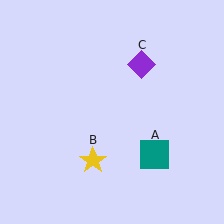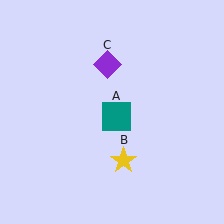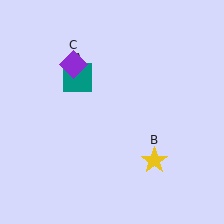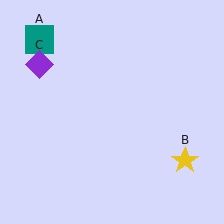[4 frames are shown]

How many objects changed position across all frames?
3 objects changed position: teal square (object A), yellow star (object B), purple diamond (object C).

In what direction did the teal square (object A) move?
The teal square (object A) moved up and to the left.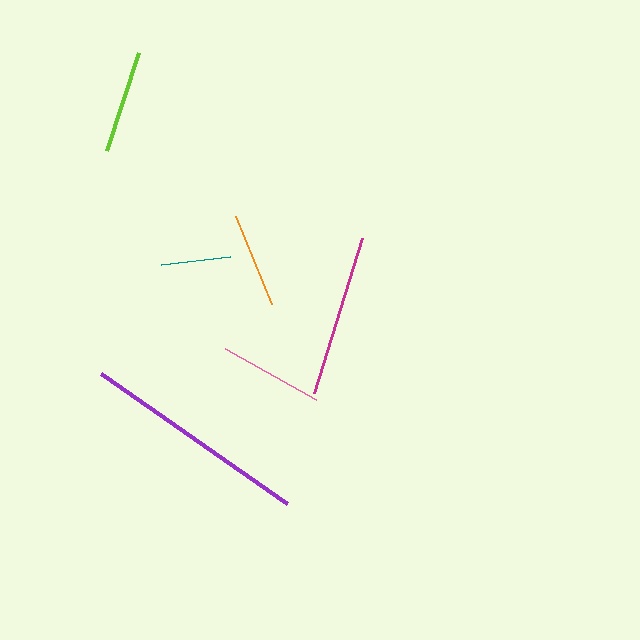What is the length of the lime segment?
The lime segment is approximately 103 pixels long.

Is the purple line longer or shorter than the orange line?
The purple line is longer than the orange line.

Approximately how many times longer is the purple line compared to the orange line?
The purple line is approximately 2.4 times the length of the orange line.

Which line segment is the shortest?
The teal line is the shortest at approximately 70 pixels.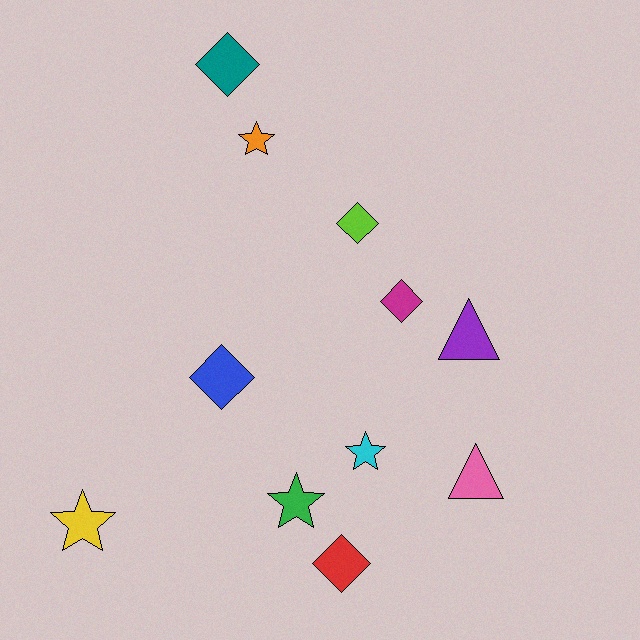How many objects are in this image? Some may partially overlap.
There are 11 objects.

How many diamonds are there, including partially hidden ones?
There are 5 diamonds.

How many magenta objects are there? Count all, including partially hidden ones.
There is 1 magenta object.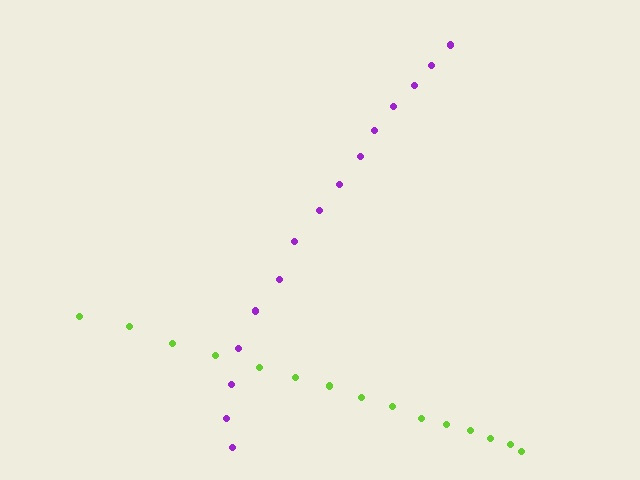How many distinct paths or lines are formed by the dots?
There are 2 distinct paths.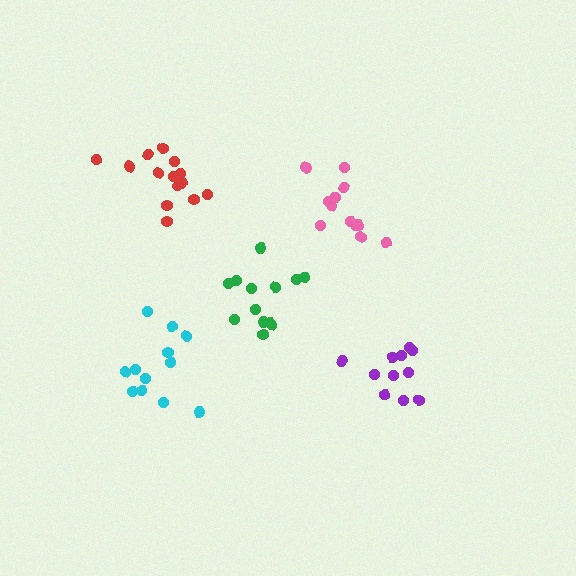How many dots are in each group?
Group 1: 12 dots, Group 2: 11 dots, Group 3: 12 dots, Group 4: 13 dots, Group 5: 14 dots (62 total).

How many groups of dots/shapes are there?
There are 5 groups.